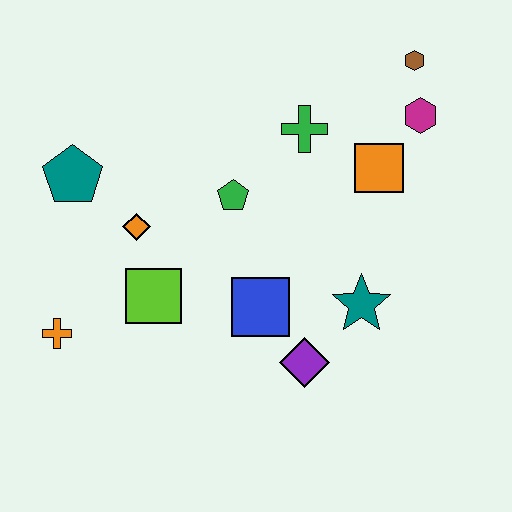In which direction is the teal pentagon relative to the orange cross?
The teal pentagon is above the orange cross.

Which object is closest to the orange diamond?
The lime square is closest to the orange diamond.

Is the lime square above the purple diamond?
Yes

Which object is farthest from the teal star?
The teal pentagon is farthest from the teal star.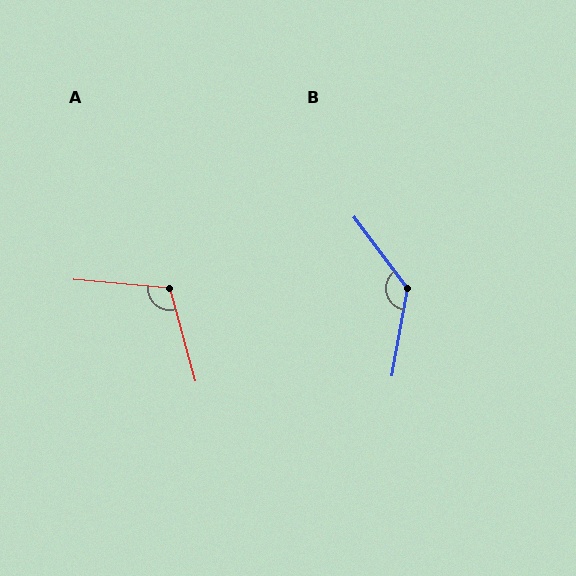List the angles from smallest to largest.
A (111°), B (133°).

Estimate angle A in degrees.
Approximately 111 degrees.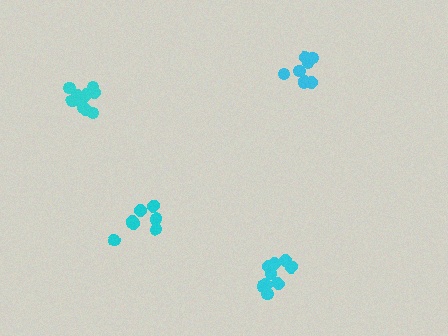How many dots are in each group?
Group 1: 9 dots, Group 2: 10 dots, Group 3: 8 dots, Group 4: 8 dots (35 total).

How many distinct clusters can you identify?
There are 4 distinct clusters.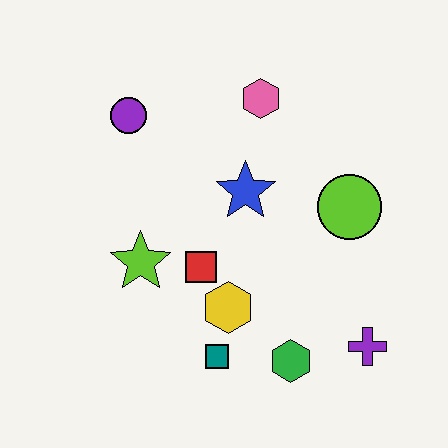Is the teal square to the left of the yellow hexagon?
Yes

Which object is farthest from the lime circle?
The purple circle is farthest from the lime circle.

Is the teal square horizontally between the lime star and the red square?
No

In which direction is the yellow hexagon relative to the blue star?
The yellow hexagon is below the blue star.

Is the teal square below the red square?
Yes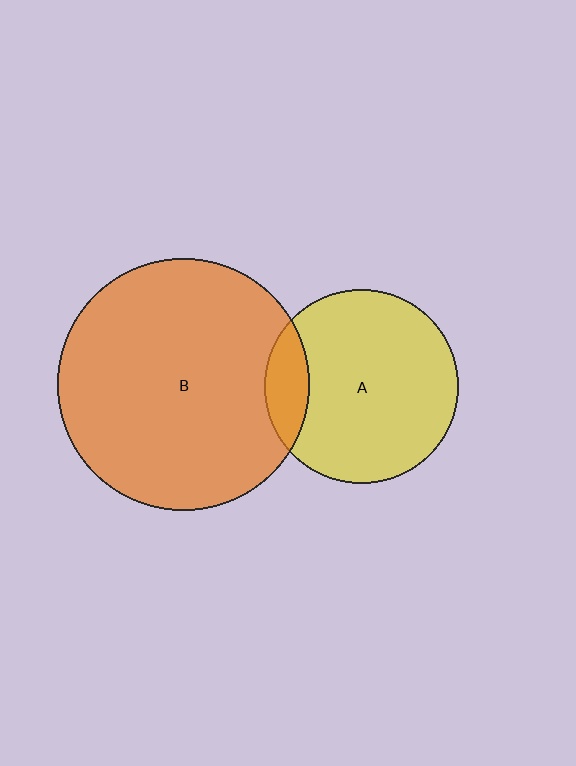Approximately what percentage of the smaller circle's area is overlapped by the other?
Approximately 15%.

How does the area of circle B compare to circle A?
Approximately 1.7 times.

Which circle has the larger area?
Circle B (orange).